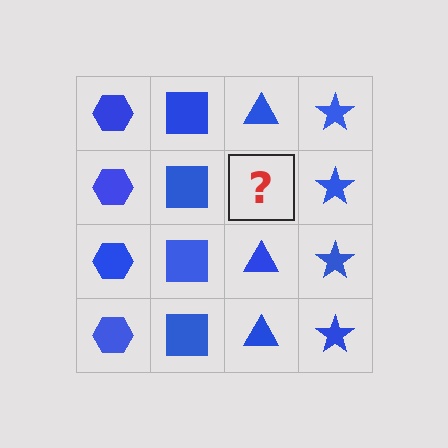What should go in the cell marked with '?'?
The missing cell should contain a blue triangle.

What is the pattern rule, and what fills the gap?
The rule is that each column has a consistent shape. The gap should be filled with a blue triangle.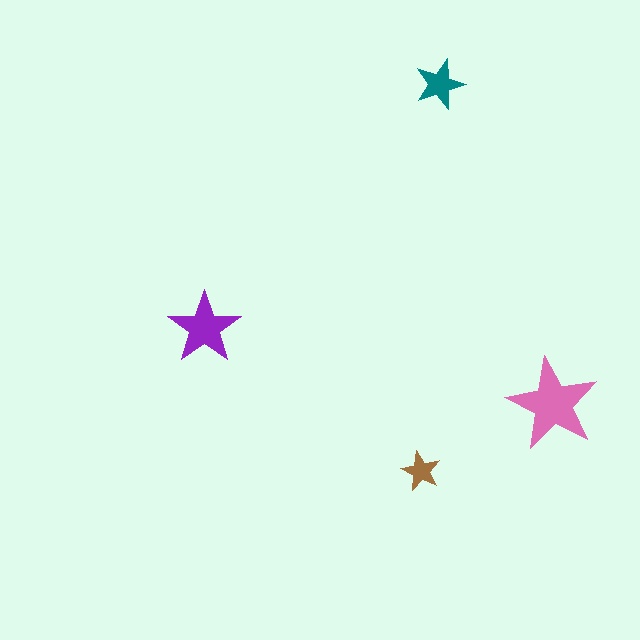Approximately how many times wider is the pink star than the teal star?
About 2 times wider.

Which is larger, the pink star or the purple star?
The pink one.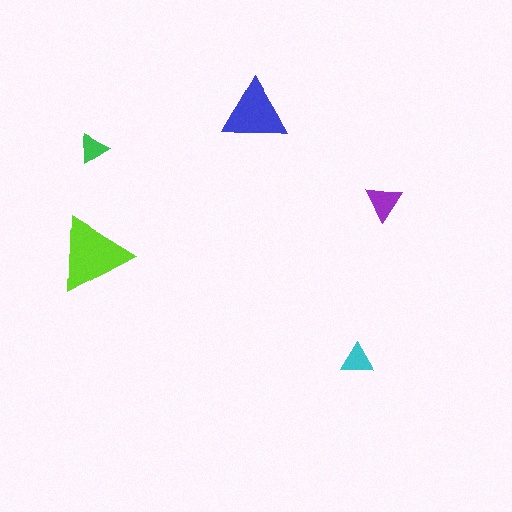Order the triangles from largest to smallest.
the lime one, the blue one, the purple one, the cyan one, the green one.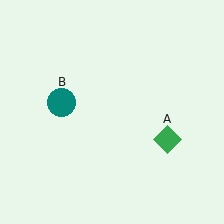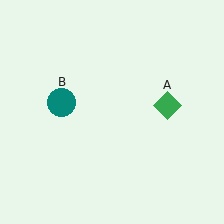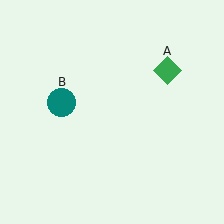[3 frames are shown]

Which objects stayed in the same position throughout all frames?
Teal circle (object B) remained stationary.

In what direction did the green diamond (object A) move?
The green diamond (object A) moved up.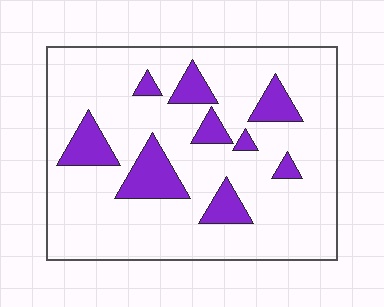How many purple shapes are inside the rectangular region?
9.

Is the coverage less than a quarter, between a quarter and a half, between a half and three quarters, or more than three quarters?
Less than a quarter.